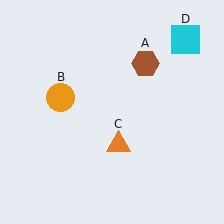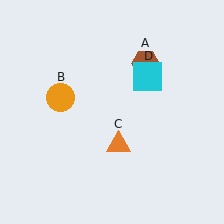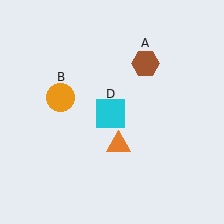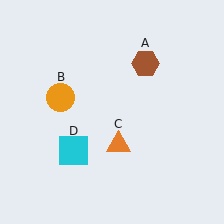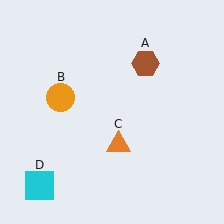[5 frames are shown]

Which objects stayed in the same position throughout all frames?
Brown hexagon (object A) and orange circle (object B) and orange triangle (object C) remained stationary.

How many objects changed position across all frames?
1 object changed position: cyan square (object D).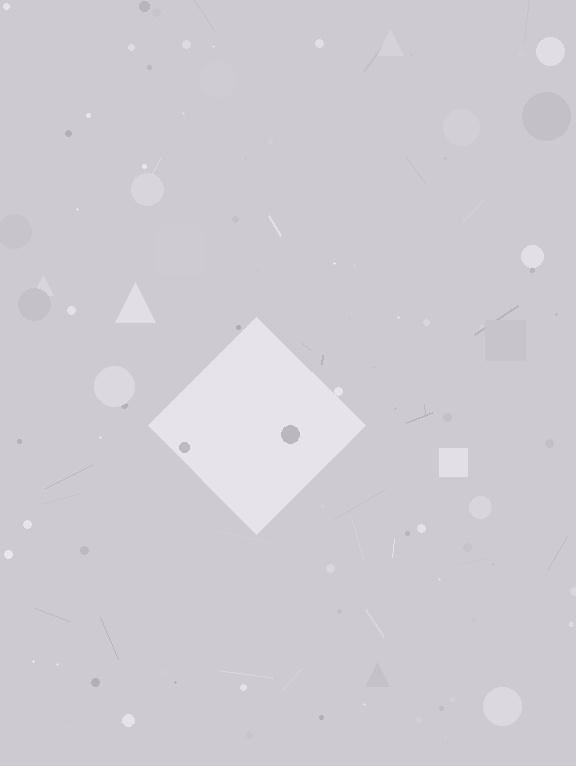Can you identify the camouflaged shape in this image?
The camouflaged shape is a diamond.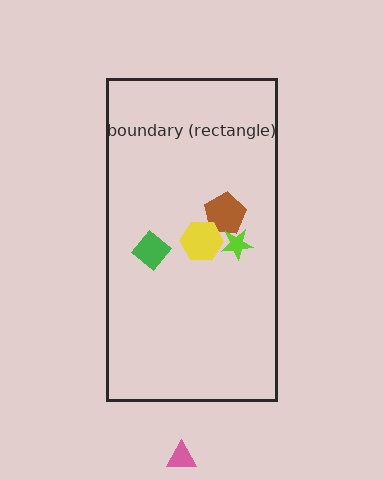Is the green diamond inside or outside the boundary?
Inside.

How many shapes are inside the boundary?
4 inside, 1 outside.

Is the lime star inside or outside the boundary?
Inside.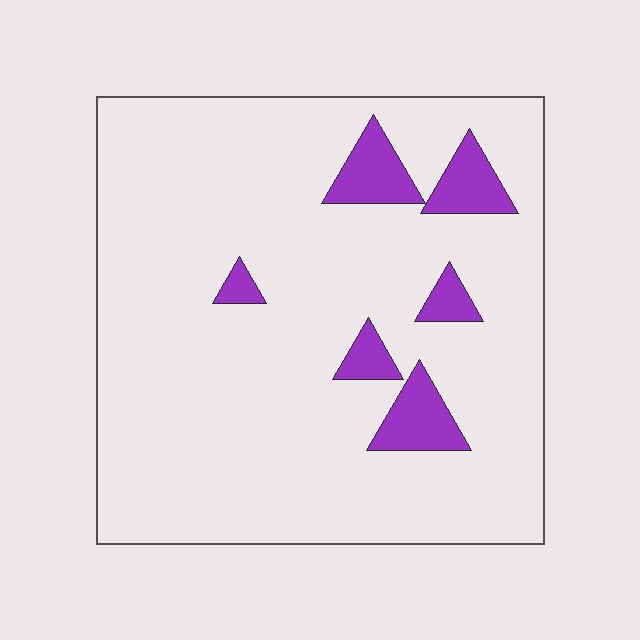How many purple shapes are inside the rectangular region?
6.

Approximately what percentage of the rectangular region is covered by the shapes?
Approximately 10%.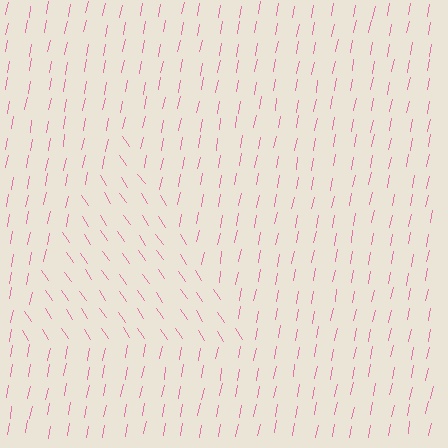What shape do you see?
I see a triangle.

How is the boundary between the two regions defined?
The boundary is defined purely by a change in line orientation (approximately 45 degrees difference). All lines are the same color and thickness.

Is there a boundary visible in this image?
Yes, there is a texture boundary formed by a change in line orientation.